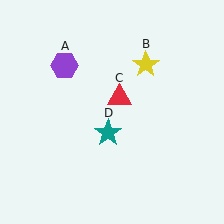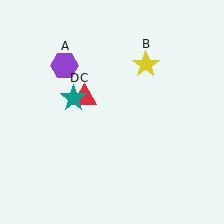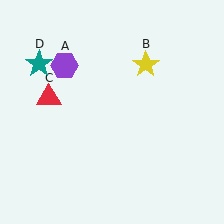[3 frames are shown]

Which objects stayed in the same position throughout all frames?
Purple hexagon (object A) and yellow star (object B) remained stationary.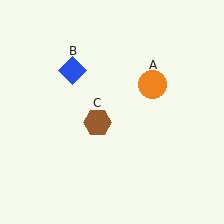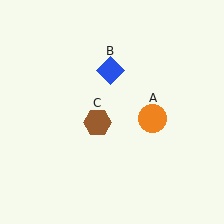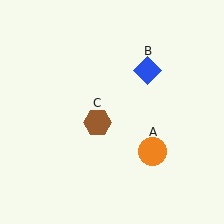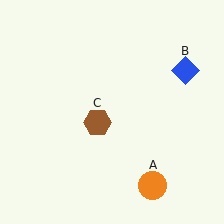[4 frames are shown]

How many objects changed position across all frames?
2 objects changed position: orange circle (object A), blue diamond (object B).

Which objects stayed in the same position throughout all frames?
Brown hexagon (object C) remained stationary.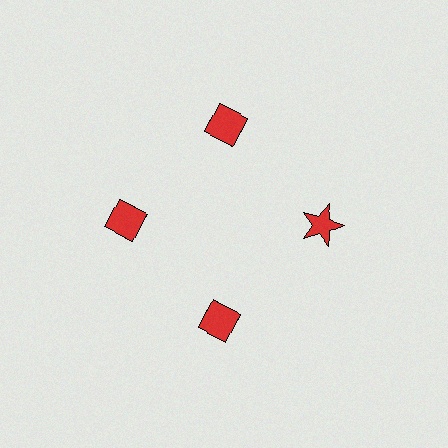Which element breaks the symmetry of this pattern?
The red star at roughly the 3 o'clock position breaks the symmetry. All other shapes are red diamonds.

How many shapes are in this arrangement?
There are 4 shapes arranged in a ring pattern.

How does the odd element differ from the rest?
It has a different shape: star instead of diamond.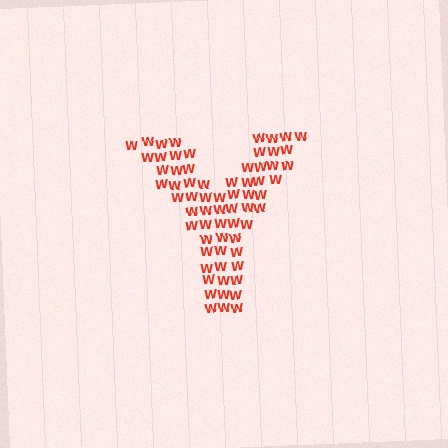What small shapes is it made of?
It is made of small letter W's.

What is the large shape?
The large shape is the letter Y.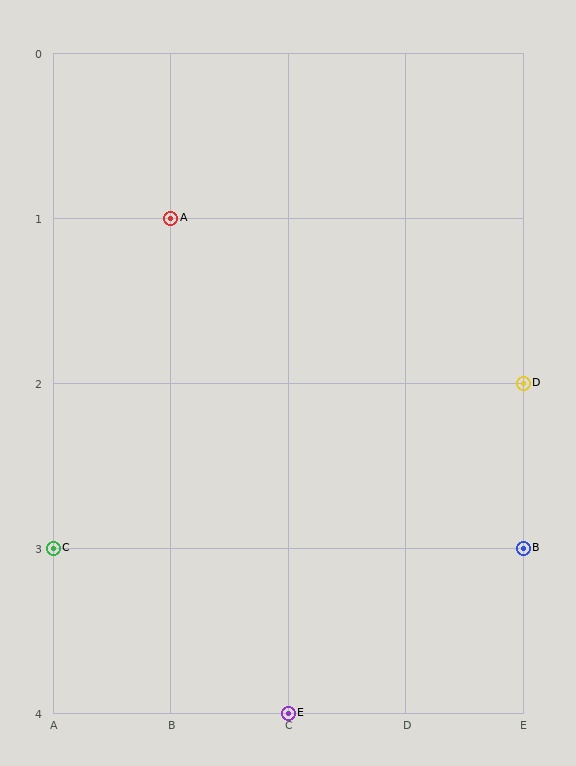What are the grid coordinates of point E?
Point E is at grid coordinates (C, 4).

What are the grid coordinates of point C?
Point C is at grid coordinates (A, 3).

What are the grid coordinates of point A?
Point A is at grid coordinates (B, 1).